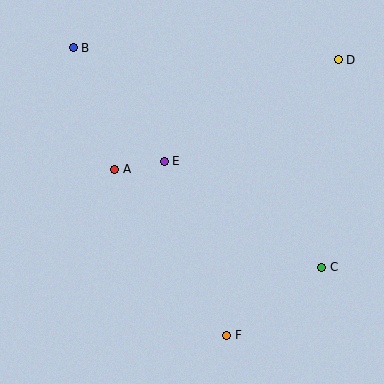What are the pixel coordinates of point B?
Point B is at (73, 48).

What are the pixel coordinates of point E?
Point E is at (164, 161).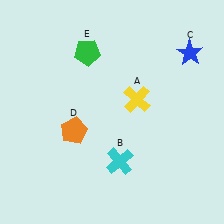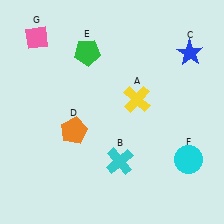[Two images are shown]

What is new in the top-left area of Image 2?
A pink diamond (G) was added in the top-left area of Image 2.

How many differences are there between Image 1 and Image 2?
There are 2 differences between the two images.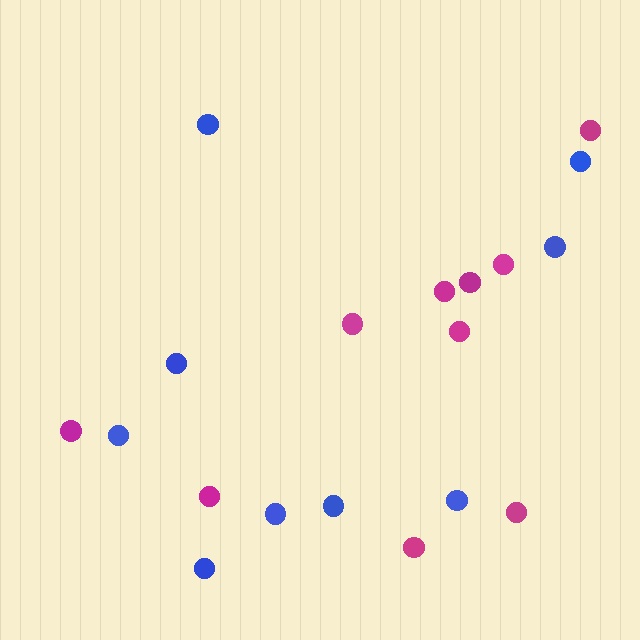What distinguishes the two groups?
There are 2 groups: one group of magenta circles (10) and one group of blue circles (9).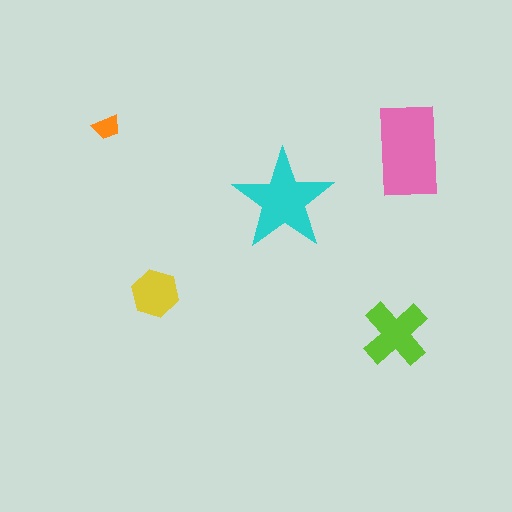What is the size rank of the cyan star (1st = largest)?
2nd.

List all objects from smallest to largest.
The orange trapezoid, the yellow hexagon, the lime cross, the cyan star, the pink rectangle.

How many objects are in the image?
There are 5 objects in the image.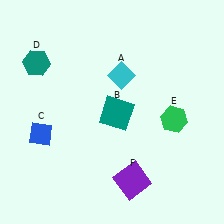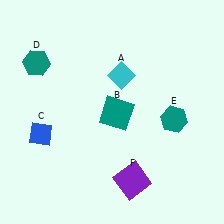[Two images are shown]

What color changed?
The hexagon (E) changed from green in Image 1 to teal in Image 2.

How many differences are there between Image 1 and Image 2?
There is 1 difference between the two images.